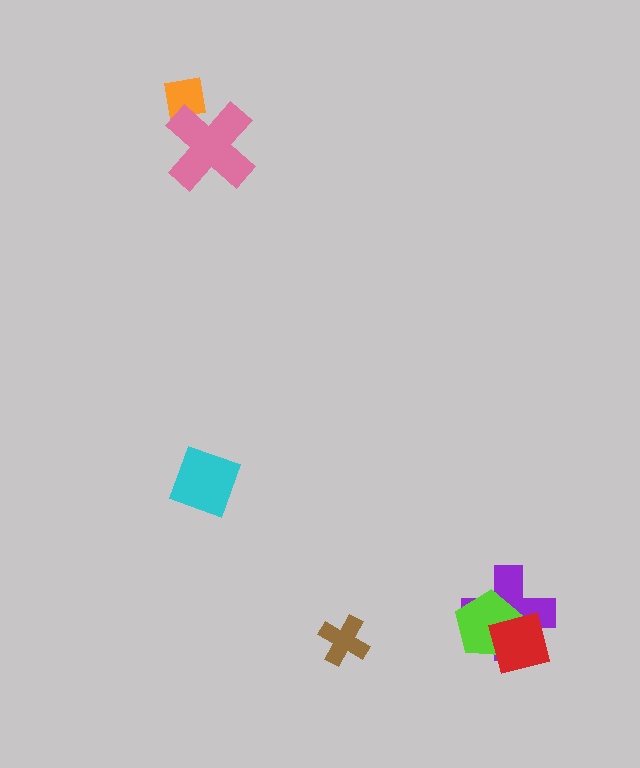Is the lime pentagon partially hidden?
Yes, it is partially covered by another shape.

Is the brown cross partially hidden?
No, no other shape covers it.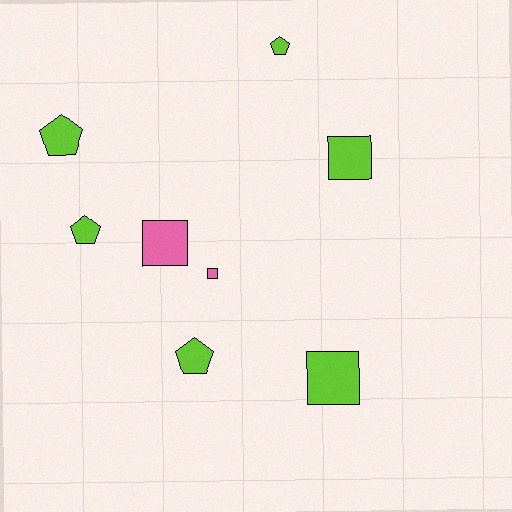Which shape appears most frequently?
Pentagon, with 4 objects.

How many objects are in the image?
There are 8 objects.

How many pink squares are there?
There are 2 pink squares.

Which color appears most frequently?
Lime, with 6 objects.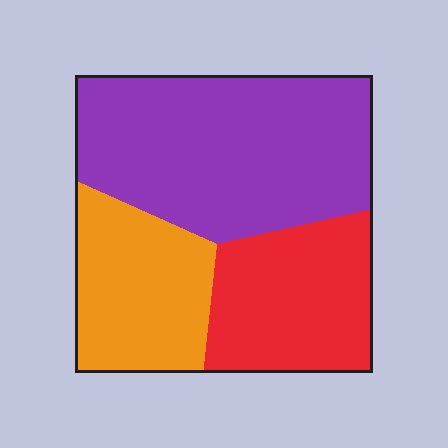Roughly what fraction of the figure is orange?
Orange covers roughly 25% of the figure.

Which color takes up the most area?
Purple, at roughly 50%.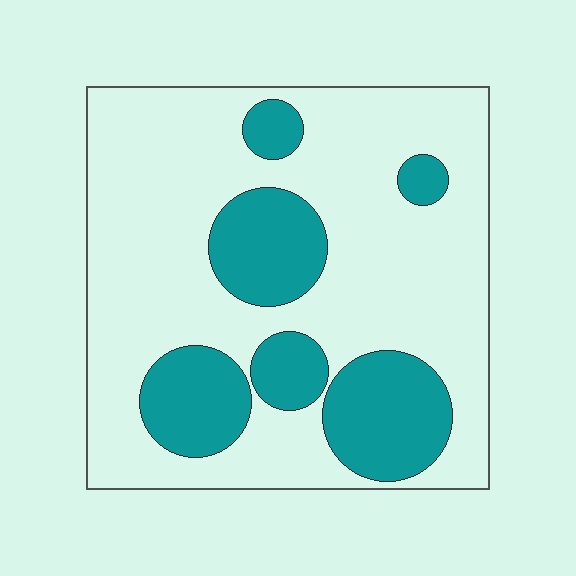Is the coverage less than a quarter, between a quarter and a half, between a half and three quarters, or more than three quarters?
Between a quarter and a half.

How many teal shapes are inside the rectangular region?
6.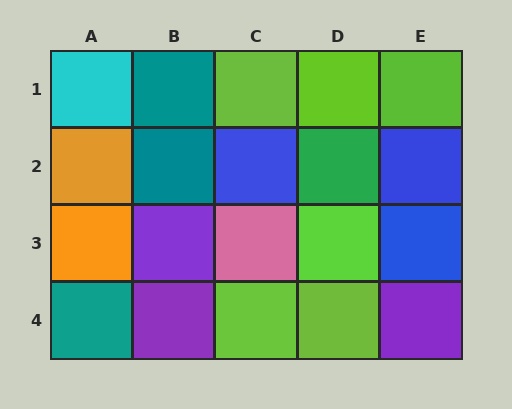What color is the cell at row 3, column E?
Blue.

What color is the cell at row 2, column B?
Teal.